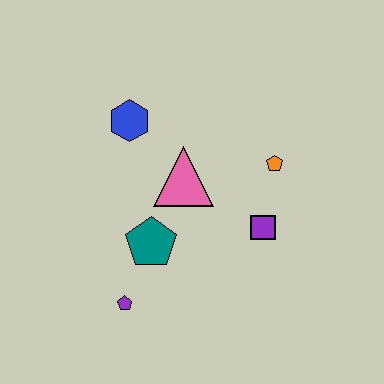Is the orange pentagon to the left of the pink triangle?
No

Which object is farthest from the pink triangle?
The purple pentagon is farthest from the pink triangle.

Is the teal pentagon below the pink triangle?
Yes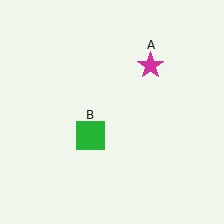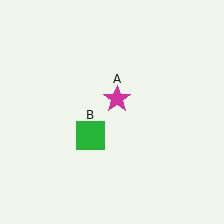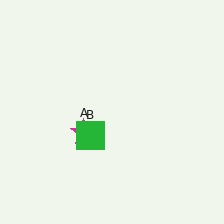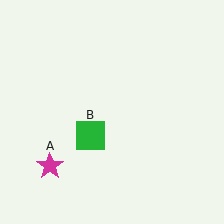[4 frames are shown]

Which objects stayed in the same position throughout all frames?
Green square (object B) remained stationary.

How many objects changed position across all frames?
1 object changed position: magenta star (object A).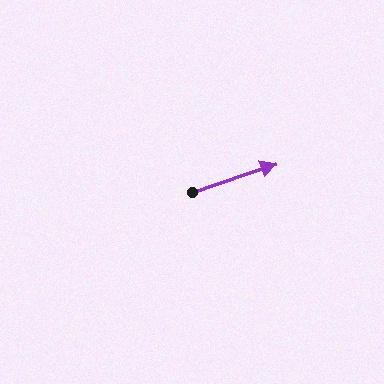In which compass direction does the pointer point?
East.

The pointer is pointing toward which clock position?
Roughly 2 o'clock.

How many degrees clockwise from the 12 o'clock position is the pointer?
Approximately 71 degrees.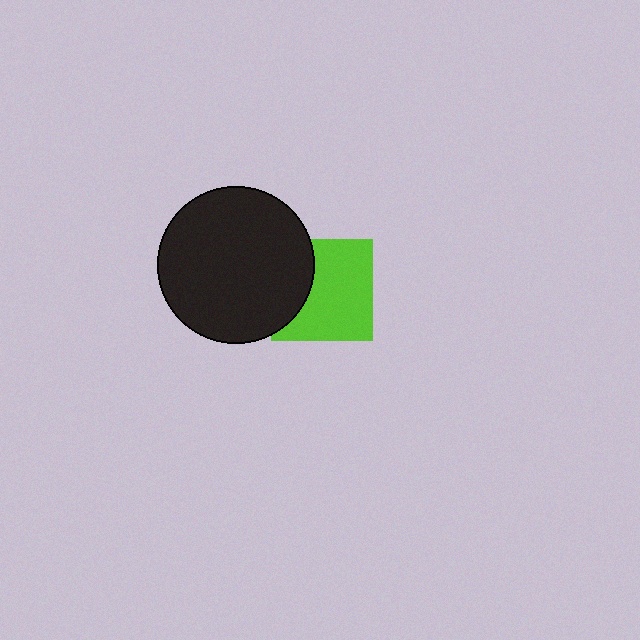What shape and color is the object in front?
The object in front is a black circle.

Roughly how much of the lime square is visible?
Most of it is visible (roughly 69%).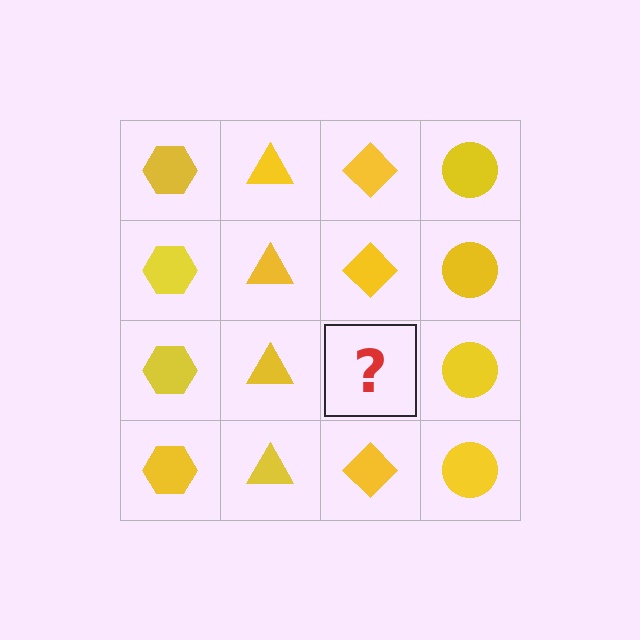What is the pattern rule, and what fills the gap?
The rule is that each column has a consistent shape. The gap should be filled with a yellow diamond.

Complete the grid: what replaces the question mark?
The question mark should be replaced with a yellow diamond.